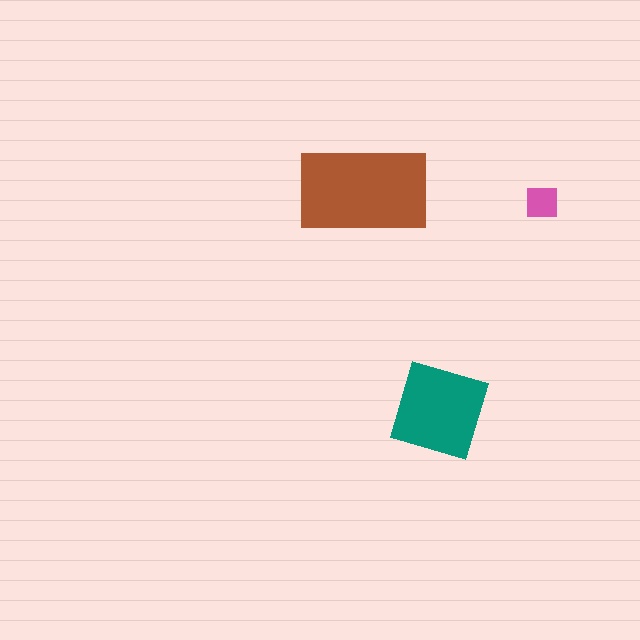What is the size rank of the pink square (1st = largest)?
3rd.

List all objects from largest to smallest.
The brown rectangle, the teal diamond, the pink square.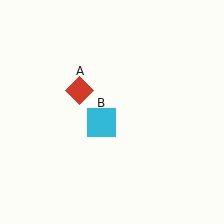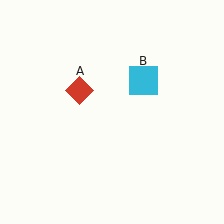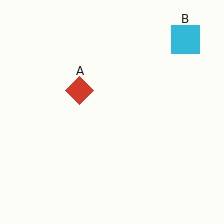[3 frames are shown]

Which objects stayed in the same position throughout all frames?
Red diamond (object A) remained stationary.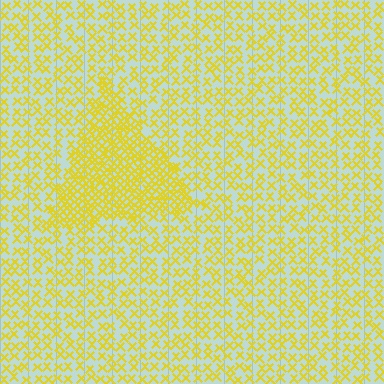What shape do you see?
I see a triangle.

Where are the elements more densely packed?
The elements are more densely packed inside the triangle boundary.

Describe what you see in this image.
The image contains small yellow elements arranged at two different densities. A triangle-shaped region is visible where the elements are more densely packed than the surrounding area.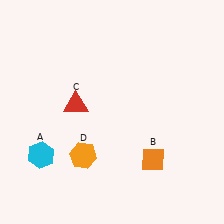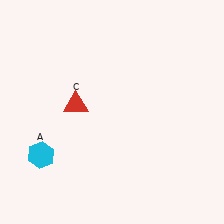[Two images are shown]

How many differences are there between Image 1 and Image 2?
There are 2 differences between the two images.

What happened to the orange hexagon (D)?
The orange hexagon (D) was removed in Image 2. It was in the bottom-left area of Image 1.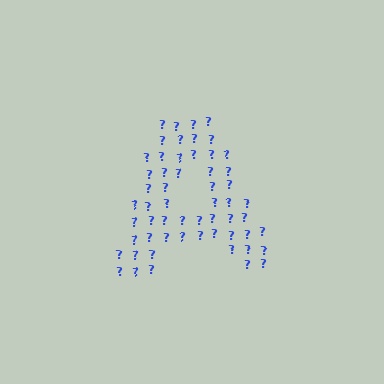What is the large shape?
The large shape is the letter A.